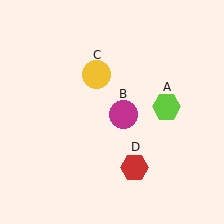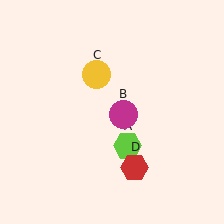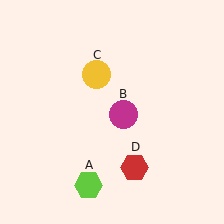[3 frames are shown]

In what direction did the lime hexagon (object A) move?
The lime hexagon (object A) moved down and to the left.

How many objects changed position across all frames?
1 object changed position: lime hexagon (object A).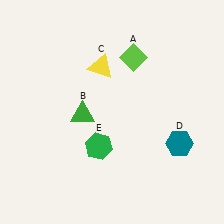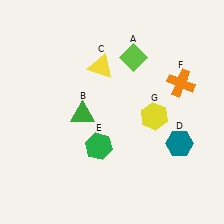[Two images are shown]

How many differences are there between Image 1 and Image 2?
There are 2 differences between the two images.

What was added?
An orange cross (F), a yellow hexagon (G) were added in Image 2.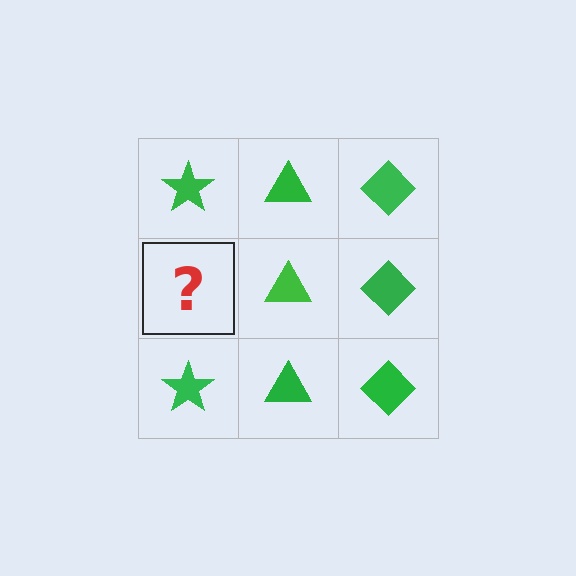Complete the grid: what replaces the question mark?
The question mark should be replaced with a green star.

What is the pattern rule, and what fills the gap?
The rule is that each column has a consistent shape. The gap should be filled with a green star.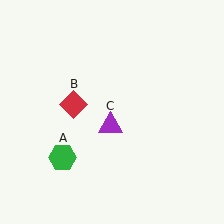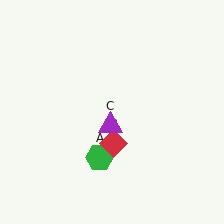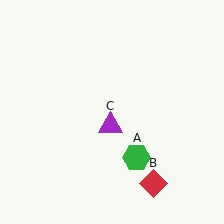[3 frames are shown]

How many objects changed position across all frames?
2 objects changed position: green hexagon (object A), red diamond (object B).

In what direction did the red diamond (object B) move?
The red diamond (object B) moved down and to the right.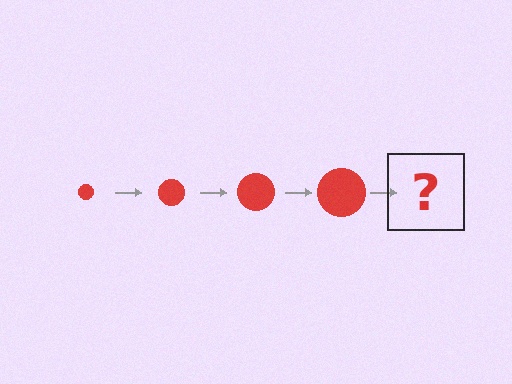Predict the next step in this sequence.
The next step is a red circle, larger than the previous one.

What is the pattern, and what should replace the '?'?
The pattern is that the circle gets progressively larger each step. The '?' should be a red circle, larger than the previous one.